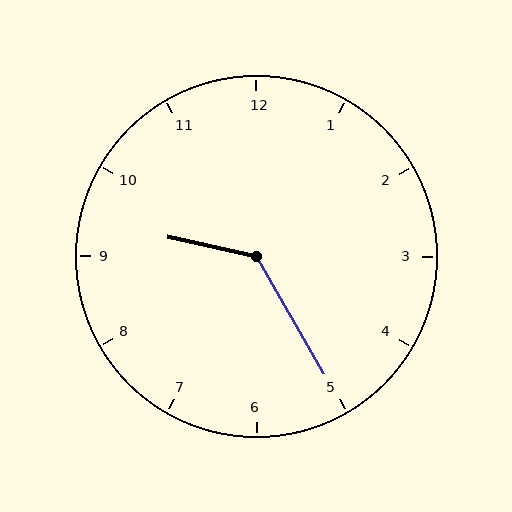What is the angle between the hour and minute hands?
Approximately 132 degrees.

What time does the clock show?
9:25.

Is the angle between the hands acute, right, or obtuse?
It is obtuse.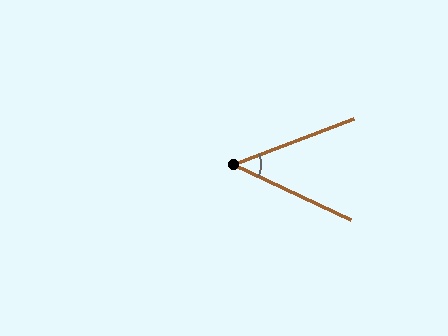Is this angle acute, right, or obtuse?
It is acute.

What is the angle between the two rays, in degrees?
Approximately 46 degrees.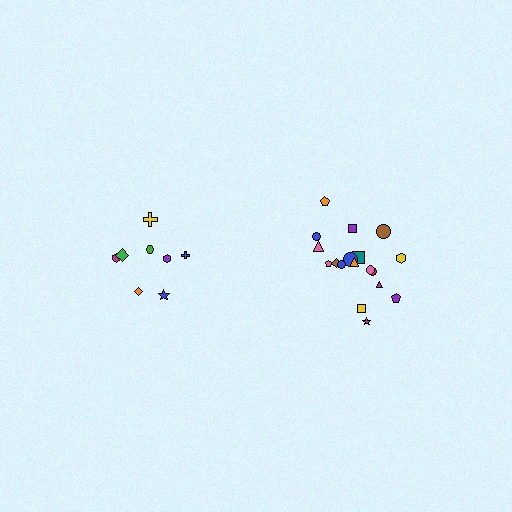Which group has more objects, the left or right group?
The right group.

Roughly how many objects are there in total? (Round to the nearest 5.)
Roughly 25 objects in total.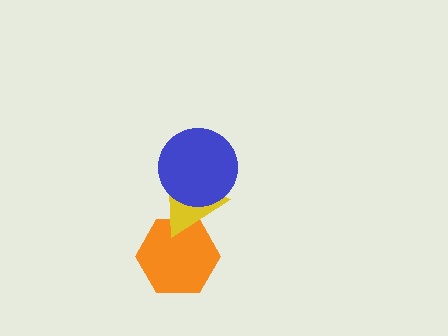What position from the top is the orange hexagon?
The orange hexagon is 3rd from the top.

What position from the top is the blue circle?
The blue circle is 1st from the top.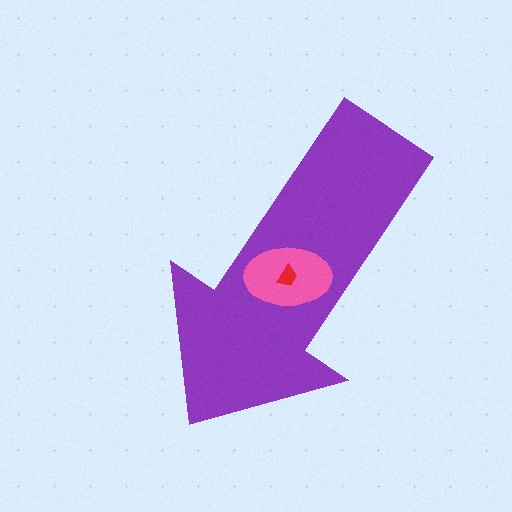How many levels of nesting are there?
3.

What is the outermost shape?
The purple arrow.